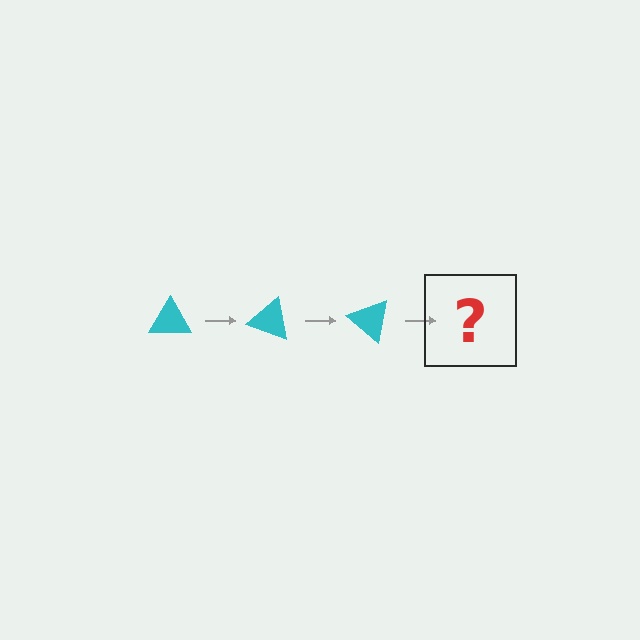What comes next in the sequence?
The next element should be a cyan triangle rotated 60 degrees.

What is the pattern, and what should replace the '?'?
The pattern is that the triangle rotates 20 degrees each step. The '?' should be a cyan triangle rotated 60 degrees.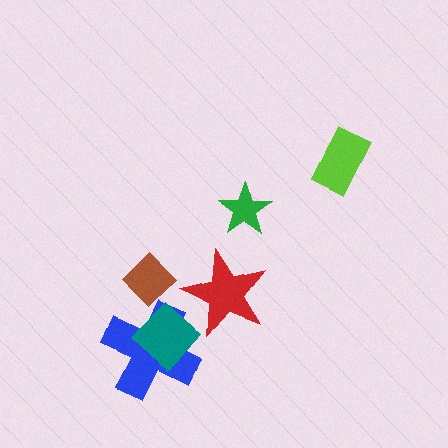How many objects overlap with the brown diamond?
0 objects overlap with the brown diamond.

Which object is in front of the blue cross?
The teal diamond is in front of the blue cross.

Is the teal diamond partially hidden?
Yes, it is partially covered by another shape.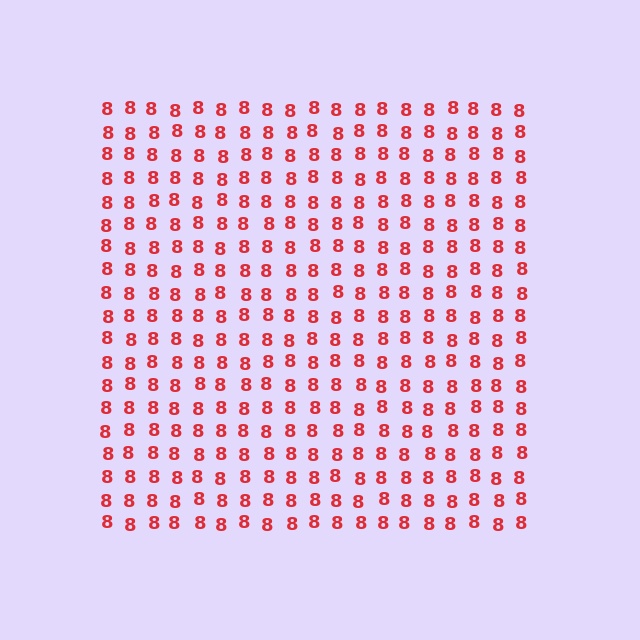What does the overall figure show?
The overall figure shows a square.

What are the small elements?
The small elements are digit 8's.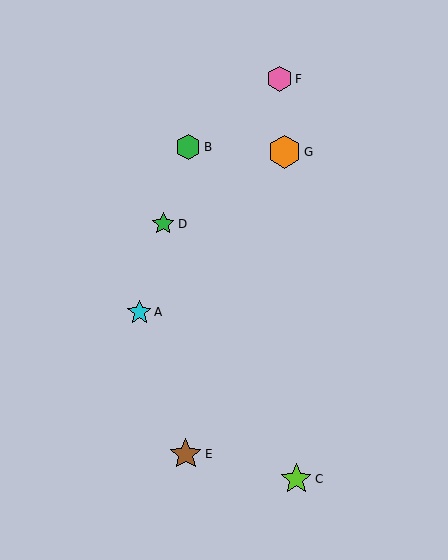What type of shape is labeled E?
Shape E is a brown star.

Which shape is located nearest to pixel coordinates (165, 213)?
The green star (labeled D) at (163, 224) is nearest to that location.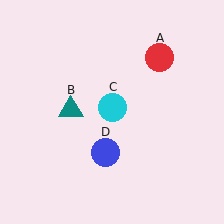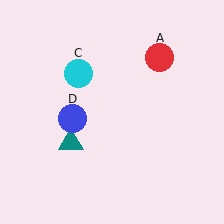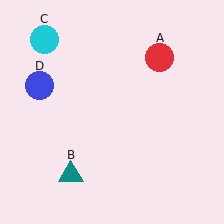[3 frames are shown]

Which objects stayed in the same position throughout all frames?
Red circle (object A) remained stationary.